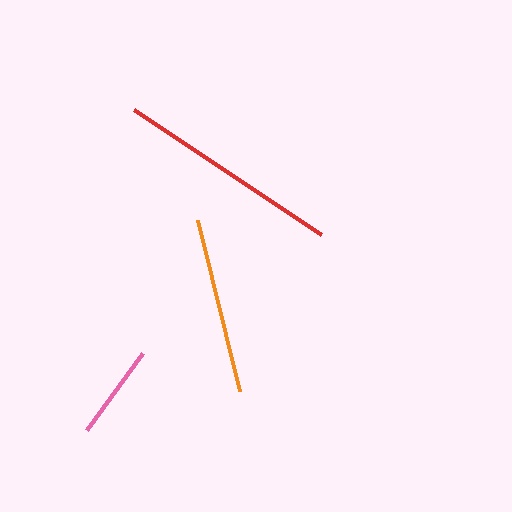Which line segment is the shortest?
The pink line is the shortest at approximately 95 pixels.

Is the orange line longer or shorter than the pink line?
The orange line is longer than the pink line.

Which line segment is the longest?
The red line is the longest at approximately 224 pixels.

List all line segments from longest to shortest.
From longest to shortest: red, orange, pink.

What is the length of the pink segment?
The pink segment is approximately 95 pixels long.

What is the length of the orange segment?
The orange segment is approximately 176 pixels long.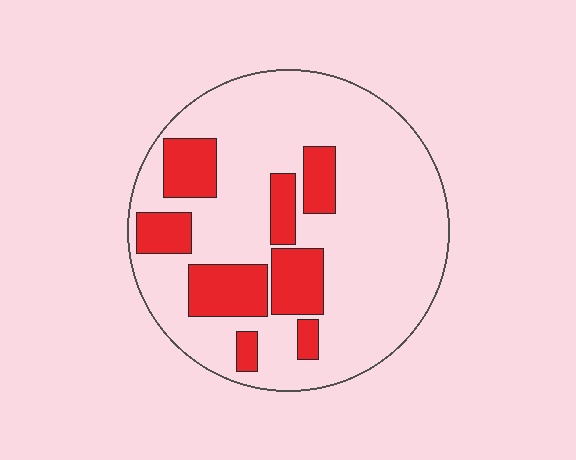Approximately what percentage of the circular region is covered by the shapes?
Approximately 25%.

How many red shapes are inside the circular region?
8.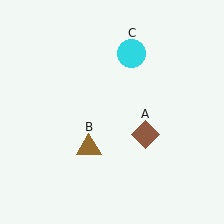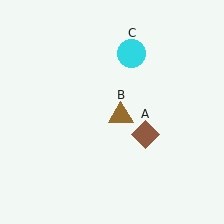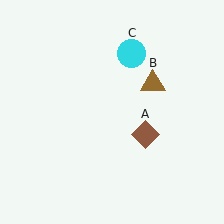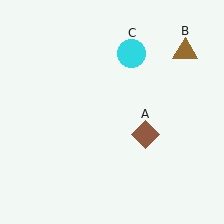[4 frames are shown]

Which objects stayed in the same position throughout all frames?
Brown diamond (object A) and cyan circle (object C) remained stationary.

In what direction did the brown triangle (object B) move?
The brown triangle (object B) moved up and to the right.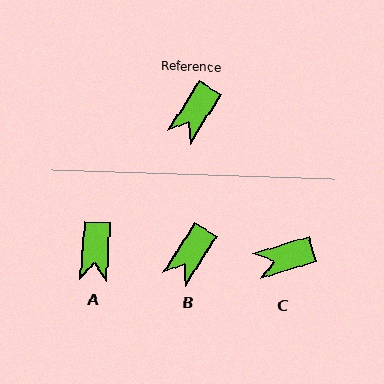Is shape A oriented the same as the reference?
No, it is off by about 28 degrees.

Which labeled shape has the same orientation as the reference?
B.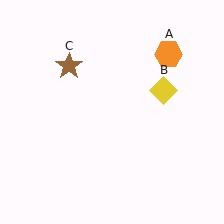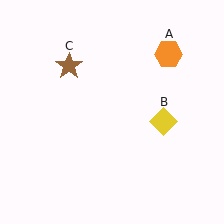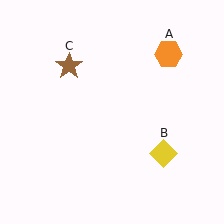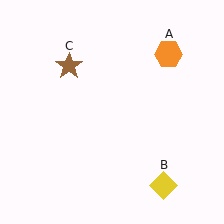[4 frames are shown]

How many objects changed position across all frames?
1 object changed position: yellow diamond (object B).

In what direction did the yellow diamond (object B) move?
The yellow diamond (object B) moved down.